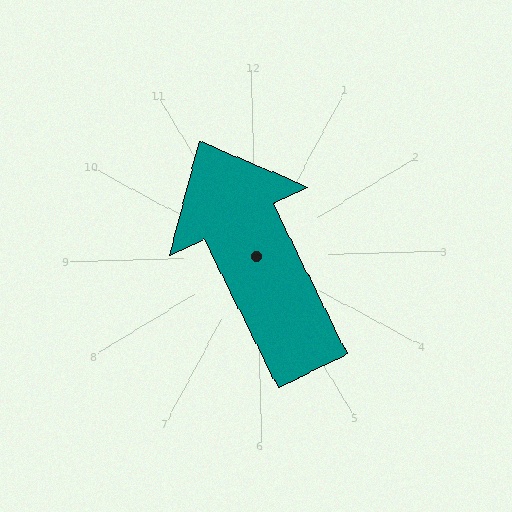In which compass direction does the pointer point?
Northwest.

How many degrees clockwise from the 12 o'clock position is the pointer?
Approximately 335 degrees.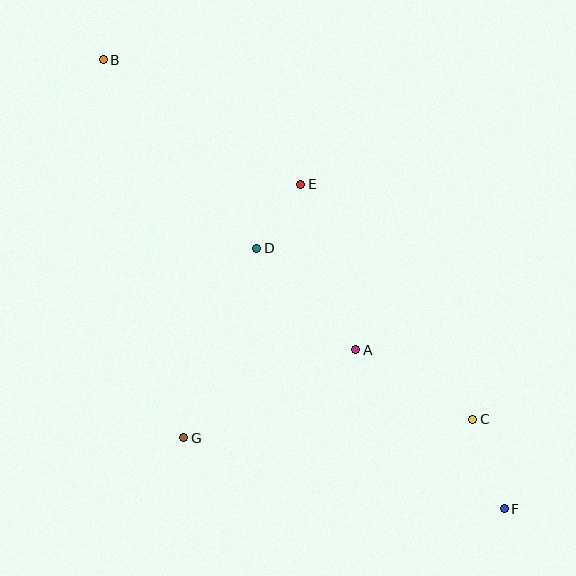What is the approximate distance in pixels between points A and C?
The distance between A and C is approximately 136 pixels.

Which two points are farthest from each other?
Points B and F are farthest from each other.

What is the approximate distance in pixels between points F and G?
The distance between F and G is approximately 328 pixels.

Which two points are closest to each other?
Points D and E are closest to each other.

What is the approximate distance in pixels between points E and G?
The distance between E and G is approximately 279 pixels.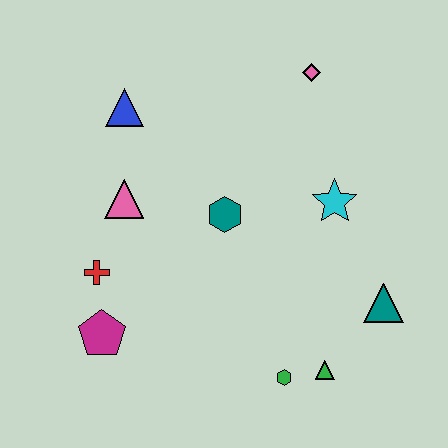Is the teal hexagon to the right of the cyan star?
No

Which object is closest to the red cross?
The magenta pentagon is closest to the red cross.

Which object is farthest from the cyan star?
The magenta pentagon is farthest from the cyan star.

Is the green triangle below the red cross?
Yes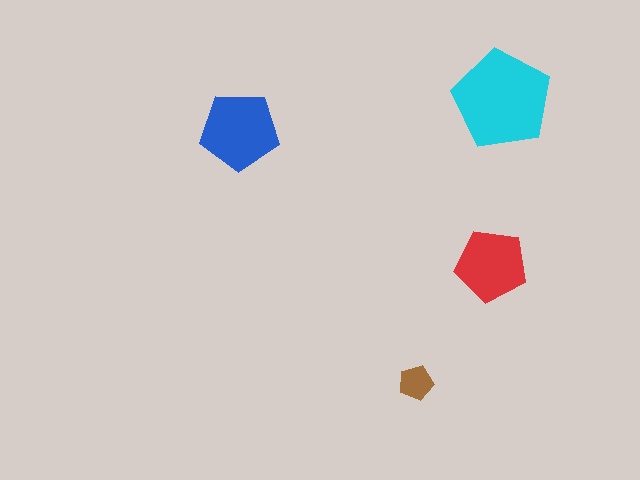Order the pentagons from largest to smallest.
the cyan one, the blue one, the red one, the brown one.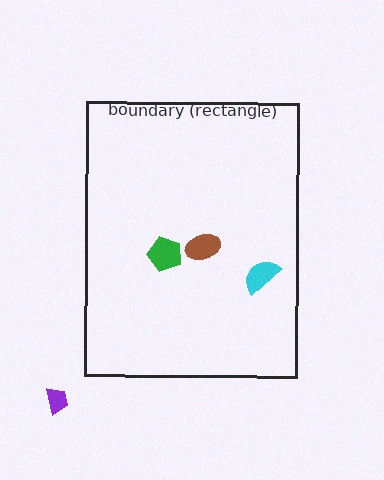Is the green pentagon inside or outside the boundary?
Inside.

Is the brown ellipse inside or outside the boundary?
Inside.